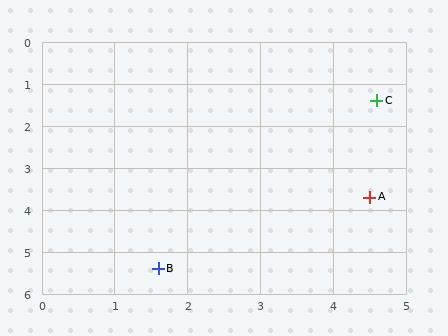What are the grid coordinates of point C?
Point C is at approximately (4.6, 1.4).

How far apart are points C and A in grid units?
Points C and A are about 2.3 grid units apart.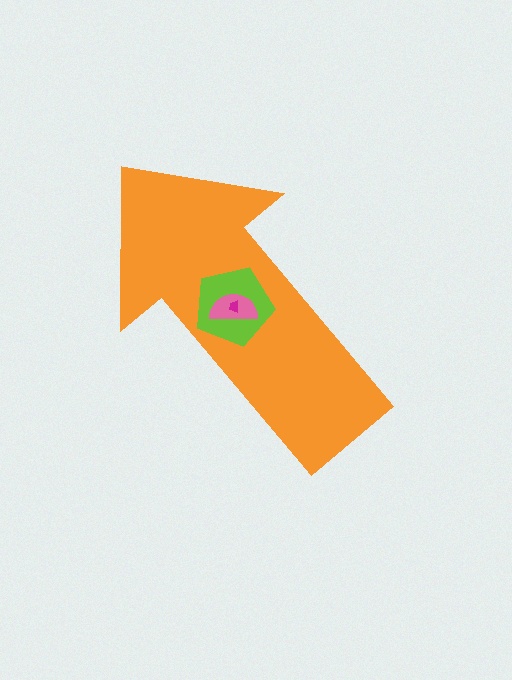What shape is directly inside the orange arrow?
The lime pentagon.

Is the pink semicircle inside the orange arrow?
Yes.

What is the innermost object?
The magenta trapezoid.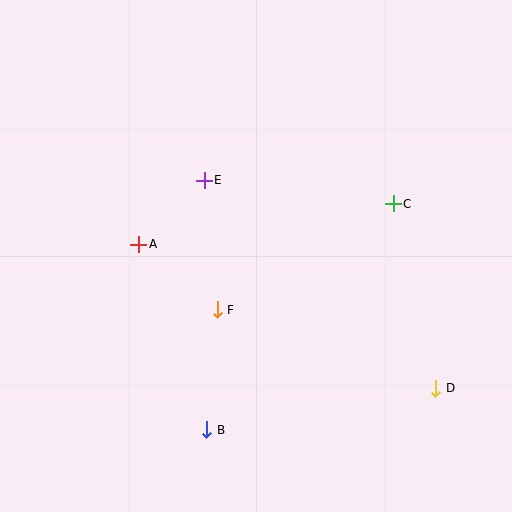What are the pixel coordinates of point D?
Point D is at (436, 388).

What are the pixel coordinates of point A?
Point A is at (139, 244).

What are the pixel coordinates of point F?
Point F is at (217, 310).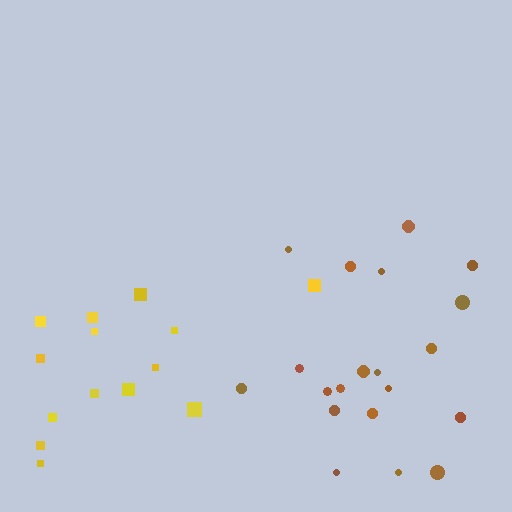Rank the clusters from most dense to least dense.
brown, yellow.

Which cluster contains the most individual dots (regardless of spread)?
Brown (20).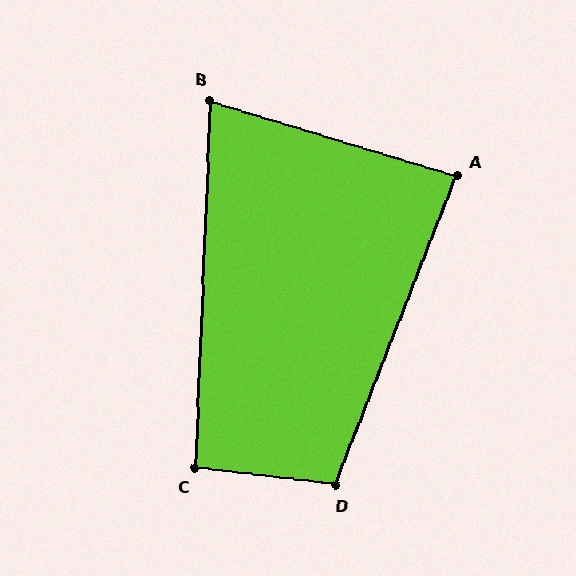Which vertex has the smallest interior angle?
B, at approximately 75 degrees.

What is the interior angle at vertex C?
Approximately 94 degrees (approximately right).